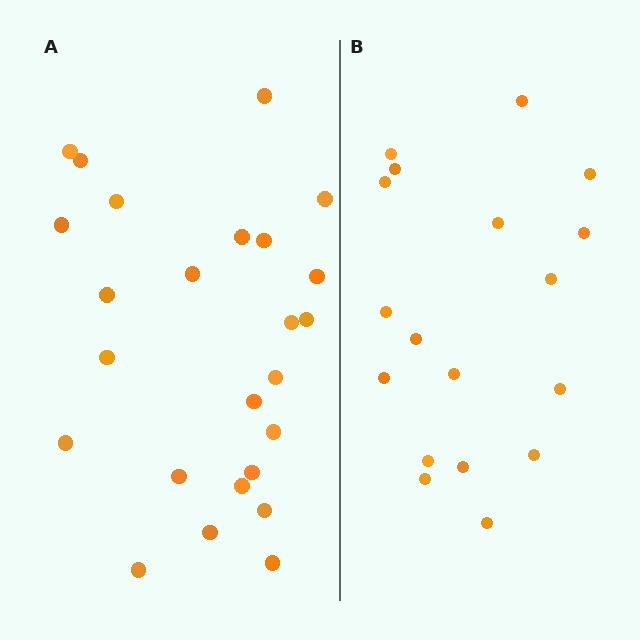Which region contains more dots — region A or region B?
Region A (the left region) has more dots.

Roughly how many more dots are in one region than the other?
Region A has roughly 8 or so more dots than region B.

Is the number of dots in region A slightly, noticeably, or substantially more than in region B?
Region A has noticeably more, but not dramatically so. The ratio is roughly 1.4 to 1.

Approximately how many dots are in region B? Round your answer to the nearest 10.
About 20 dots. (The exact count is 18, which rounds to 20.)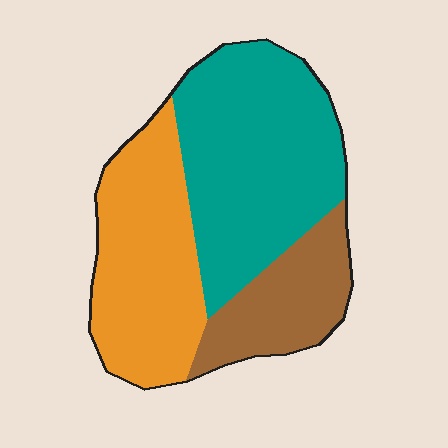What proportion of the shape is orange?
Orange takes up about one third (1/3) of the shape.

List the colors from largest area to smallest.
From largest to smallest: teal, orange, brown.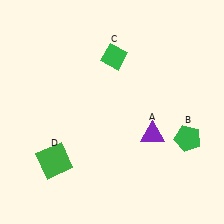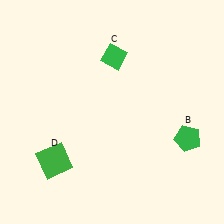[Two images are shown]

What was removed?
The purple triangle (A) was removed in Image 2.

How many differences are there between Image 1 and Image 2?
There is 1 difference between the two images.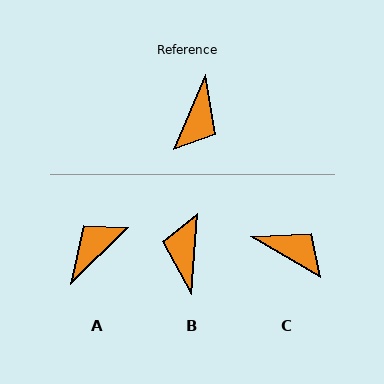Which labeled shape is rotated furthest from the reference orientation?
B, about 162 degrees away.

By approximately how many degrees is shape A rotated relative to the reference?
Approximately 157 degrees counter-clockwise.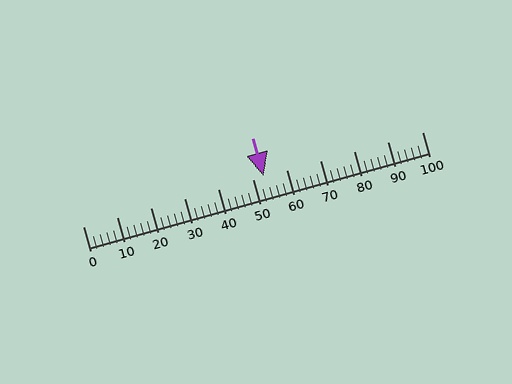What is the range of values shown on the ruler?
The ruler shows values from 0 to 100.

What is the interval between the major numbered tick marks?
The major tick marks are spaced 10 units apart.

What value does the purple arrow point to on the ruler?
The purple arrow points to approximately 53.